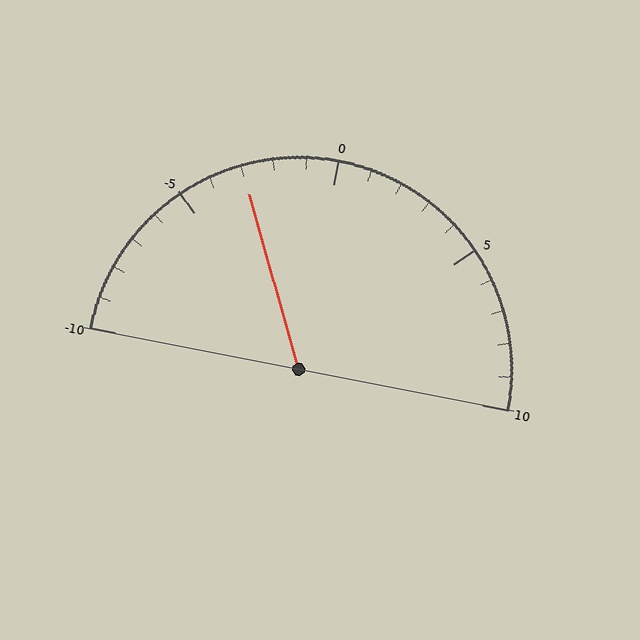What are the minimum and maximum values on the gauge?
The gauge ranges from -10 to 10.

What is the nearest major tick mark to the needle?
The nearest major tick mark is -5.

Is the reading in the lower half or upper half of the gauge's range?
The reading is in the lower half of the range (-10 to 10).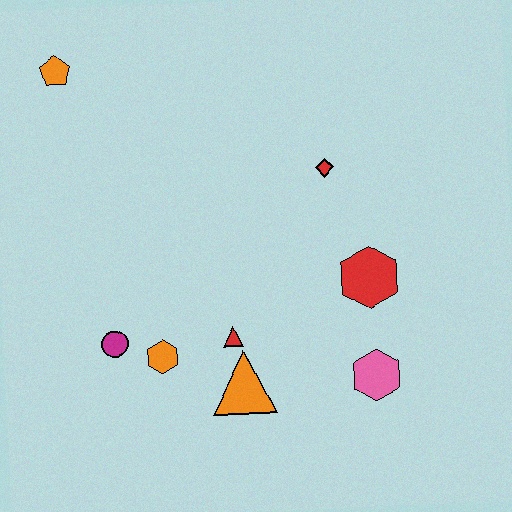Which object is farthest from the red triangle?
The orange pentagon is farthest from the red triangle.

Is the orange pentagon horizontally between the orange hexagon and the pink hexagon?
No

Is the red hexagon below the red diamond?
Yes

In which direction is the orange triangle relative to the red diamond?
The orange triangle is below the red diamond.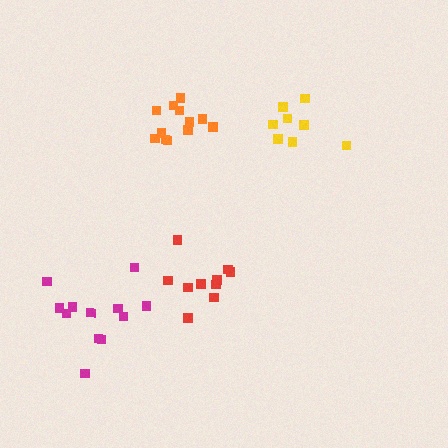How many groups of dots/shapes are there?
There are 4 groups.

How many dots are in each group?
Group 1: 10 dots, Group 2: 12 dots, Group 3: 12 dots, Group 4: 8 dots (42 total).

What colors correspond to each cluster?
The clusters are colored: red, magenta, orange, yellow.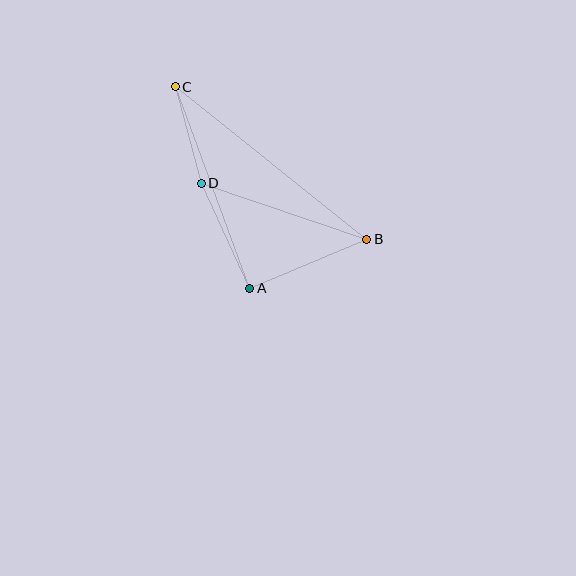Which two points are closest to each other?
Points C and D are closest to each other.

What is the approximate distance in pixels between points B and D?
The distance between B and D is approximately 175 pixels.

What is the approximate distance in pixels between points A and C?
The distance between A and C is approximately 215 pixels.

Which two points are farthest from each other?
Points B and C are farthest from each other.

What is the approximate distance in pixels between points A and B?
The distance between A and B is approximately 127 pixels.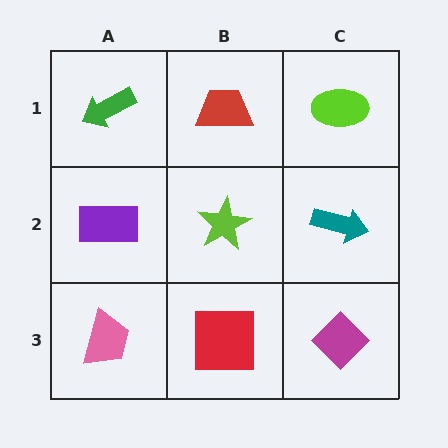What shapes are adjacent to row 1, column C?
A teal arrow (row 2, column C), a red trapezoid (row 1, column B).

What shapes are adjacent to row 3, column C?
A teal arrow (row 2, column C), a red square (row 3, column B).